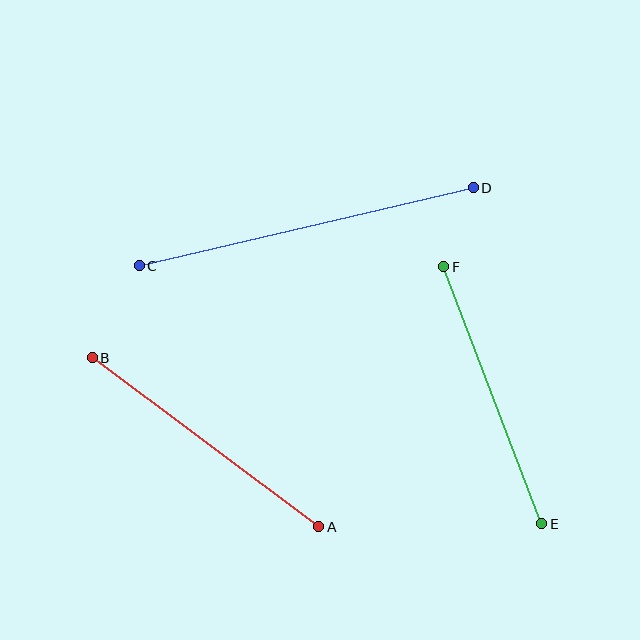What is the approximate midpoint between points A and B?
The midpoint is at approximately (205, 442) pixels.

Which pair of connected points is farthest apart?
Points C and D are farthest apart.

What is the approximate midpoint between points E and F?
The midpoint is at approximately (493, 395) pixels.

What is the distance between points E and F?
The distance is approximately 275 pixels.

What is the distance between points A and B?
The distance is approximately 283 pixels.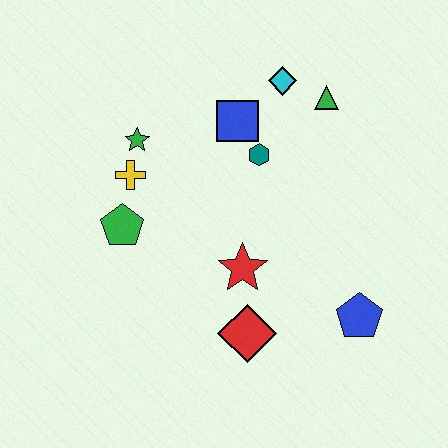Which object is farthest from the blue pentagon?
The green star is farthest from the blue pentagon.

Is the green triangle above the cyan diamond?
No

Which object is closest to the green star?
The yellow cross is closest to the green star.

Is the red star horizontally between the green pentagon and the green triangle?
Yes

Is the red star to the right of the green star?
Yes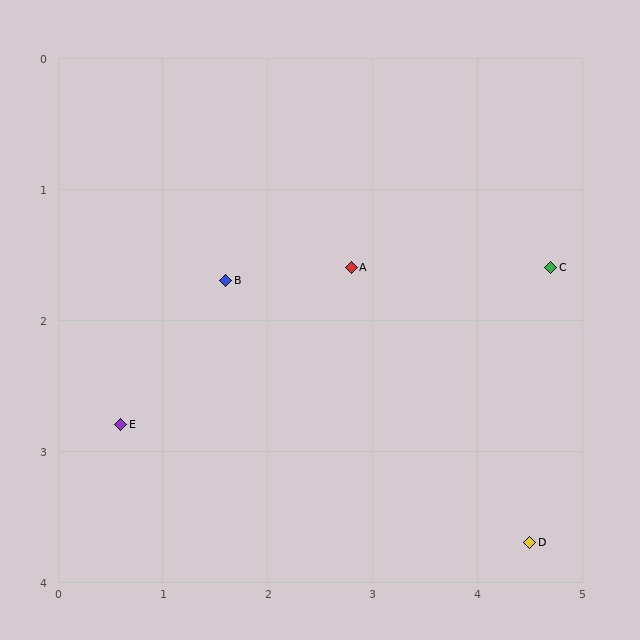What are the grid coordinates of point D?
Point D is at approximately (4.5, 3.7).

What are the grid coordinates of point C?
Point C is at approximately (4.7, 1.6).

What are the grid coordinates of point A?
Point A is at approximately (2.8, 1.6).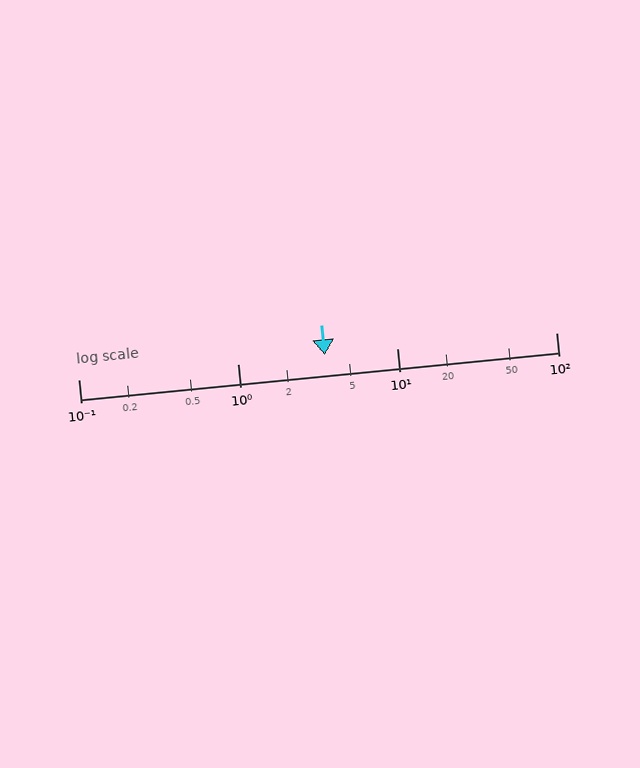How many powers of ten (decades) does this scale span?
The scale spans 3 decades, from 0.1 to 100.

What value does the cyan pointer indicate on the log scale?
The pointer indicates approximately 3.5.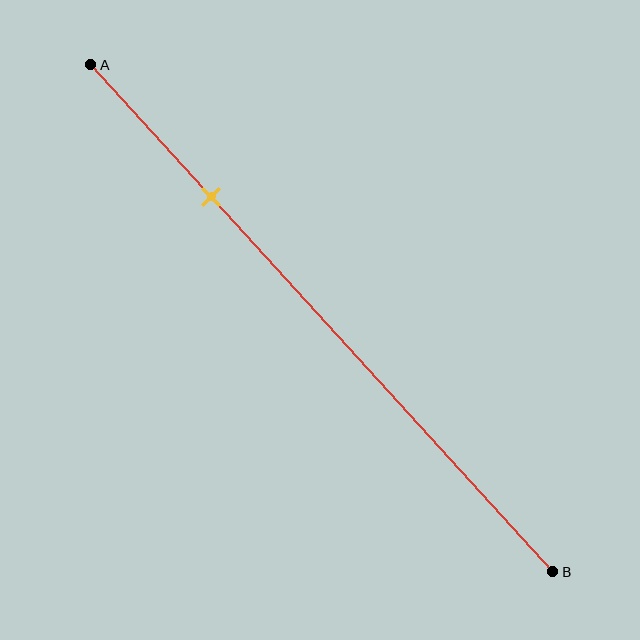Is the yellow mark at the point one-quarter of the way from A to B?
Yes, the mark is approximately at the one-quarter point.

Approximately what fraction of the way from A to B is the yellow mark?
The yellow mark is approximately 25% of the way from A to B.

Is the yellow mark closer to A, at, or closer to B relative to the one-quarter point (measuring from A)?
The yellow mark is approximately at the one-quarter point of segment AB.